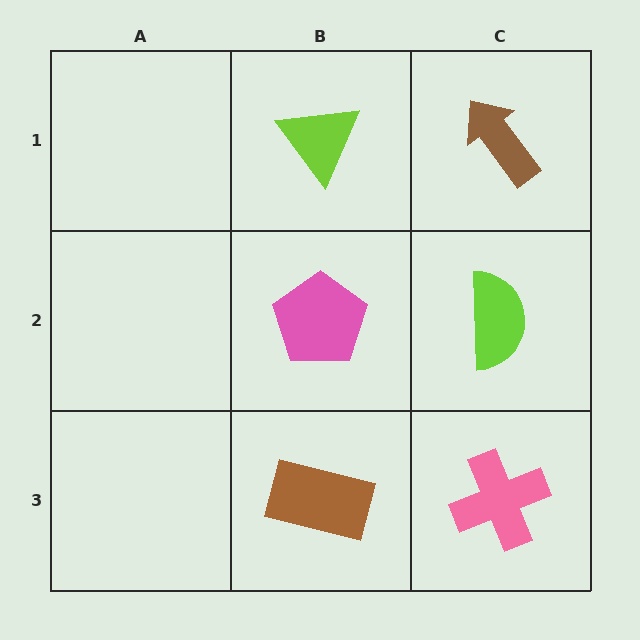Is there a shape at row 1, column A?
No, that cell is empty.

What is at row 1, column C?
A brown arrow.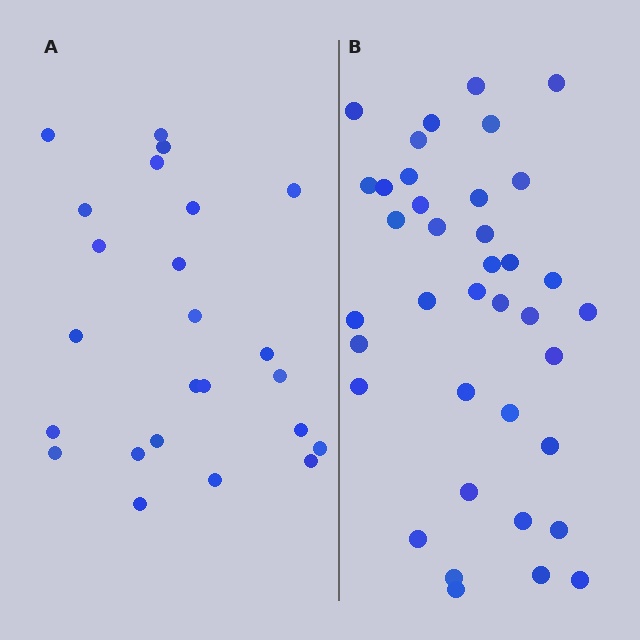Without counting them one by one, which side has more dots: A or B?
Region B (the right region) has more dots.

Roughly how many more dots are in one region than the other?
Region B has approximately 15 more dots than region A.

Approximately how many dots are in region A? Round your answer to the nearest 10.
About 20 dots. (The exact count is 24, which rounds to 20.)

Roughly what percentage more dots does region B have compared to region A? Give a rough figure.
About 60% more.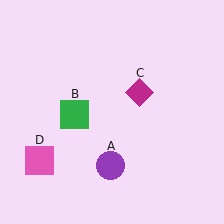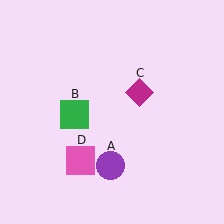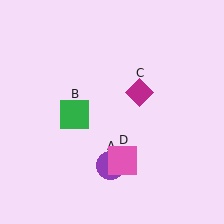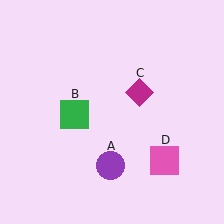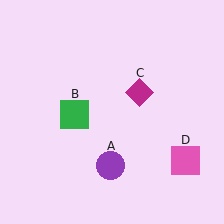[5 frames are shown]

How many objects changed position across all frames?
1 object changed position: pink square (object D).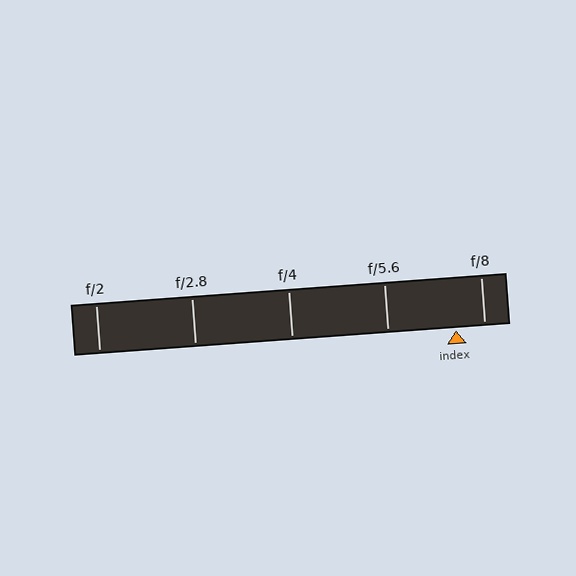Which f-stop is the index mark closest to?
The index mark is closest to f/8.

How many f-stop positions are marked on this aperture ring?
There are 5 f-stop positions marked.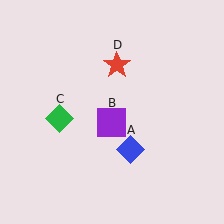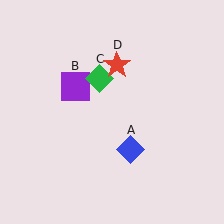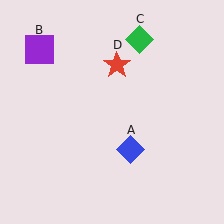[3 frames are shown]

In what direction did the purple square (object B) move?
The purple square (object B) moved up and to the left.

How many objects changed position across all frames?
2 objects changed position: purple square (object B), green diamond (object C).